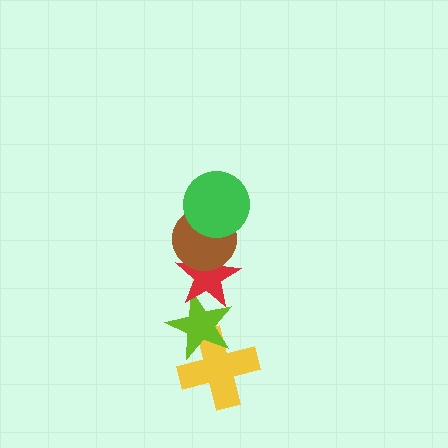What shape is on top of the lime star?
The red star is on top of the lime star.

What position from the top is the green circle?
The green circle is 1st from the top.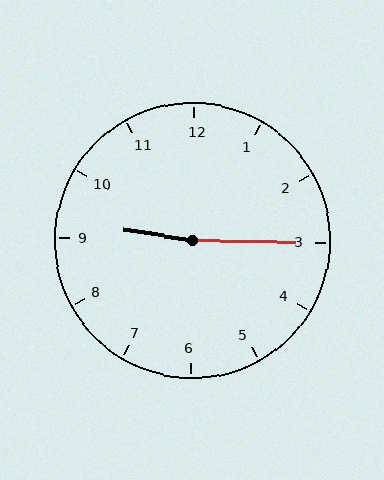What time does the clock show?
9:15.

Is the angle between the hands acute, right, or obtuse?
It is obtuse.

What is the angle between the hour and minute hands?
Approximately 172 degrees.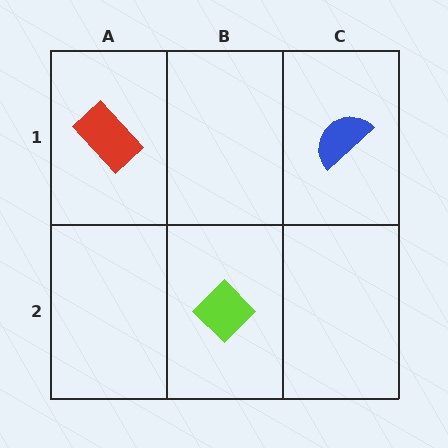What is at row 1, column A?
A red rectangle.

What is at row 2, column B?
A lime diamond.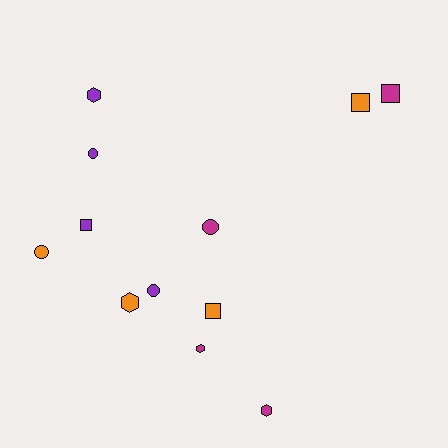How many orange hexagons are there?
There is 1 orange hexagon.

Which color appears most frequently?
Purple, with 4 objects.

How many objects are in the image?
There are 12 objects.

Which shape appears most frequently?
Circle, with 4 objects.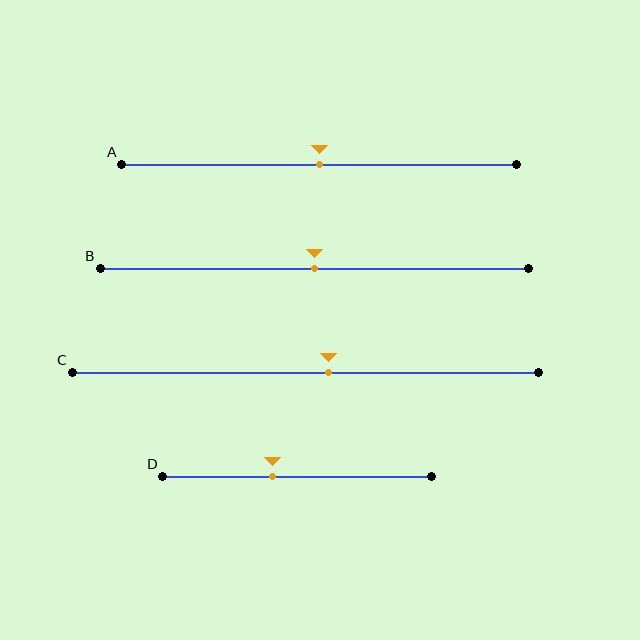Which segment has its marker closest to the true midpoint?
Segment A has its marker closest to the true midpoint.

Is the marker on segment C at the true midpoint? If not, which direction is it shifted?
No, the marker on segment C is shifted to the right by about 5% of the segment length.